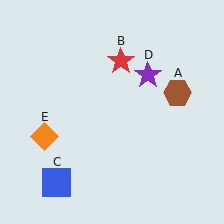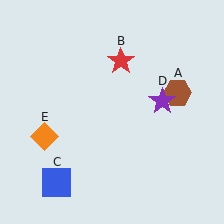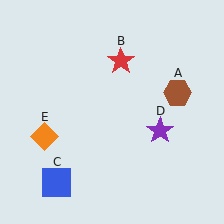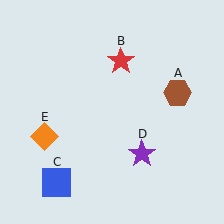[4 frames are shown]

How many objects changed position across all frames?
1 object changed position: purple star (object D).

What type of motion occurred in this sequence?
The purple star (object D) rotated clockwise around the center of the scene.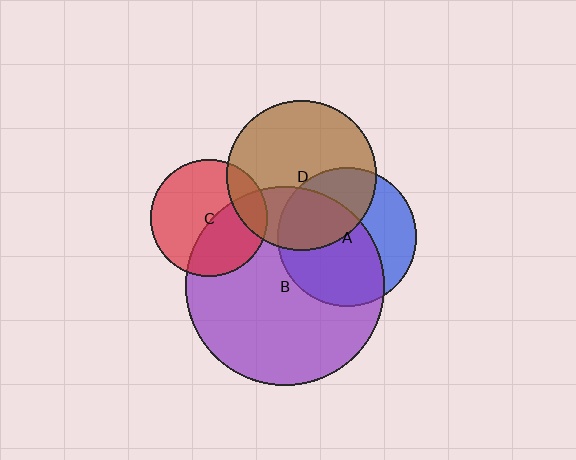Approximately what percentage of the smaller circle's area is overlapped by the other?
Approximately 15%.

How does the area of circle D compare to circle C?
Approximately 1.6 times.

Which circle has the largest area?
Circle B (purple).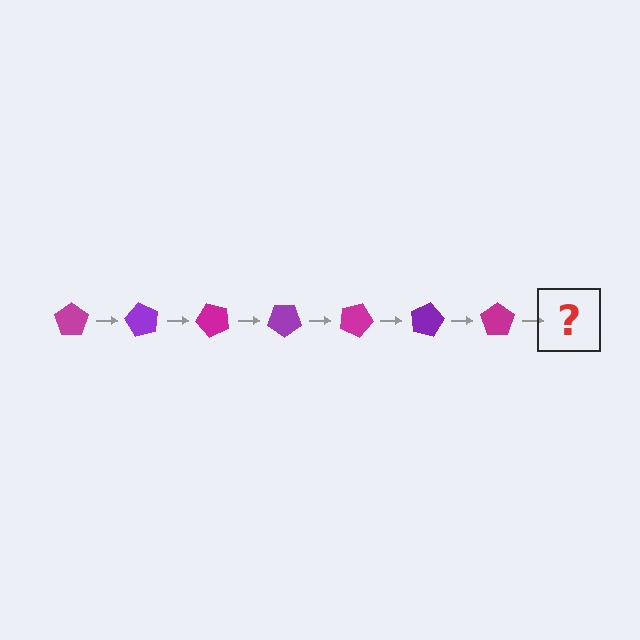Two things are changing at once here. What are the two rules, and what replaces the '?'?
The two rules are that it rotates 60 degrees each step and the color cycles through magenta and purple. The '?' should be a purple pentagon, rotated 420 degrees from the start.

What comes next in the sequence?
The next element should be a purple pentagon, rotated 420 degrees from the start.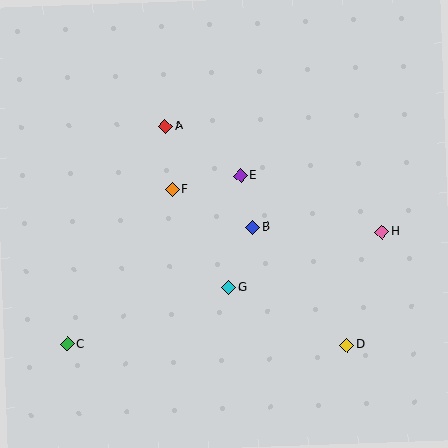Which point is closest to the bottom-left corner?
Point C is closest to the bottom-left corner.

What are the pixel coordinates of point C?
Point C is at (67, 344).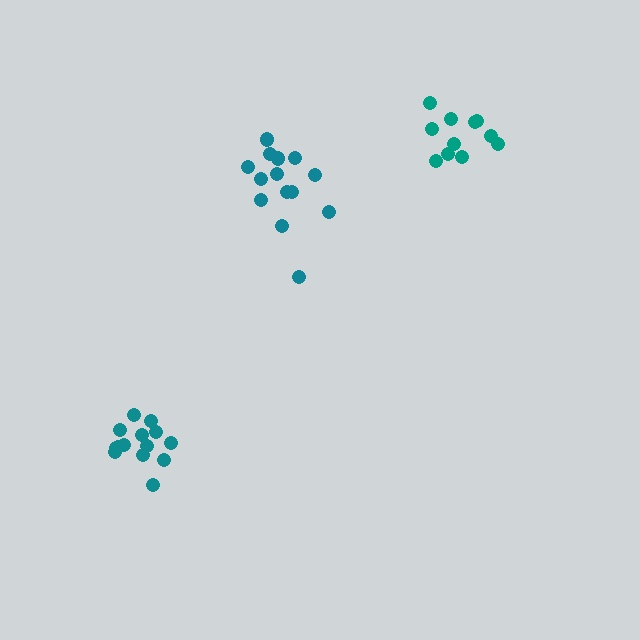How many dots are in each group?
Group 1: 14 dots, Group 2: 11 dots, Group 3: 14 dots (39 total).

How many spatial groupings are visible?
There are 3 spatial groupings.